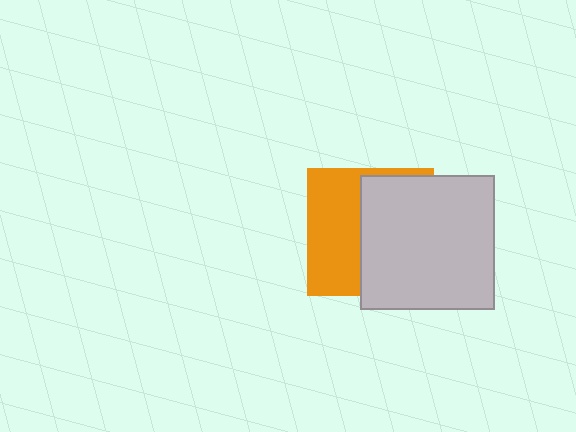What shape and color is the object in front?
The object in front is a light gray square.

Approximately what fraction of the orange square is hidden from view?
Roughly 55% of the orange square is hidden behind the light gray square.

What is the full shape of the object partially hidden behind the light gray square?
The partially hidden object is an orange square.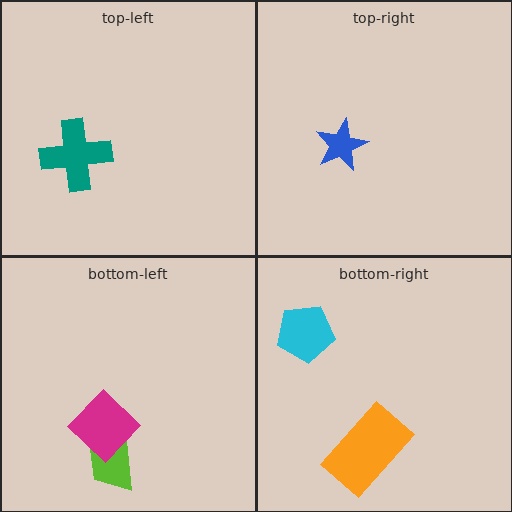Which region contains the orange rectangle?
The bottom-right region.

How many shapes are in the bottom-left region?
2.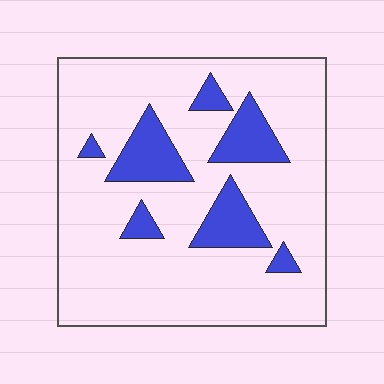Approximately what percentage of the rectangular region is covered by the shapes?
Approximately 15%.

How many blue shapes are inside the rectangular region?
7.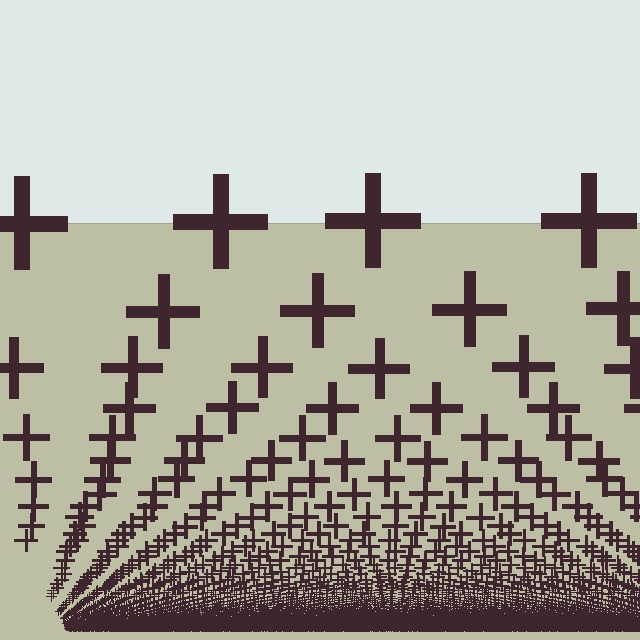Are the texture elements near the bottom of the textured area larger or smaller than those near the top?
Smaller. The gradient is inverted — elements near the bottom are smaller and denser.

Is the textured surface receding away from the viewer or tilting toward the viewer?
The surface appears to tilt toward the viewer. Texture elements get larger and sparser toward the top.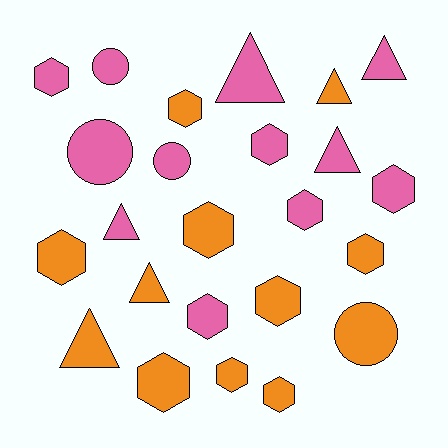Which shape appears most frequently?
Hexagon, with 13 objects.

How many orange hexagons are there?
There are 8 orange hexagons.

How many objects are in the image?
There are 24 objects.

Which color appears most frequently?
Orange, with 12 objects.